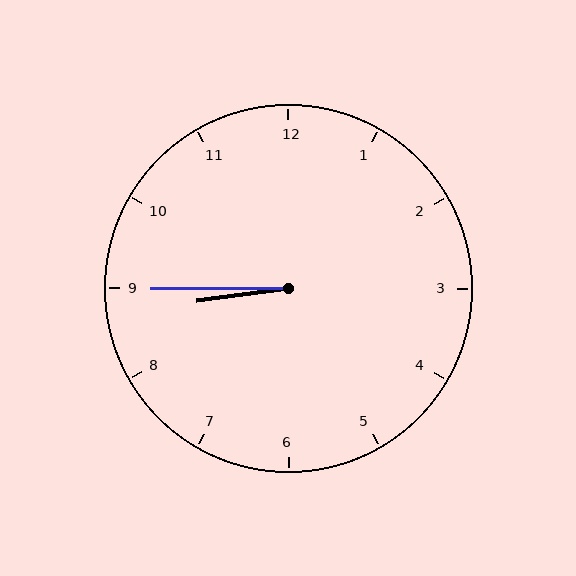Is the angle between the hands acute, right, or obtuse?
It is acute.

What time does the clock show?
8:45.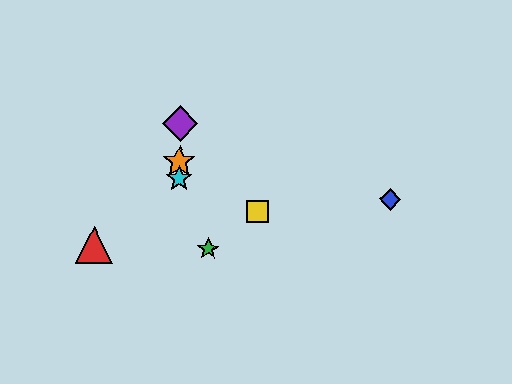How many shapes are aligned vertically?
3 shapes (the purple diamond, the orange star, the cyan star) are aligned vertically.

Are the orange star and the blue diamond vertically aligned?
No, the orange star is at x≈179 and the blue diamond is at x≈390.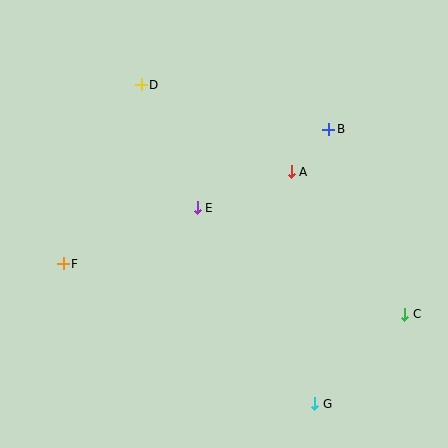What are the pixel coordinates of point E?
Point E is at (197, 208).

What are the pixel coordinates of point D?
Point D is at (141, 85).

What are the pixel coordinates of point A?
Point A is at (291, 172).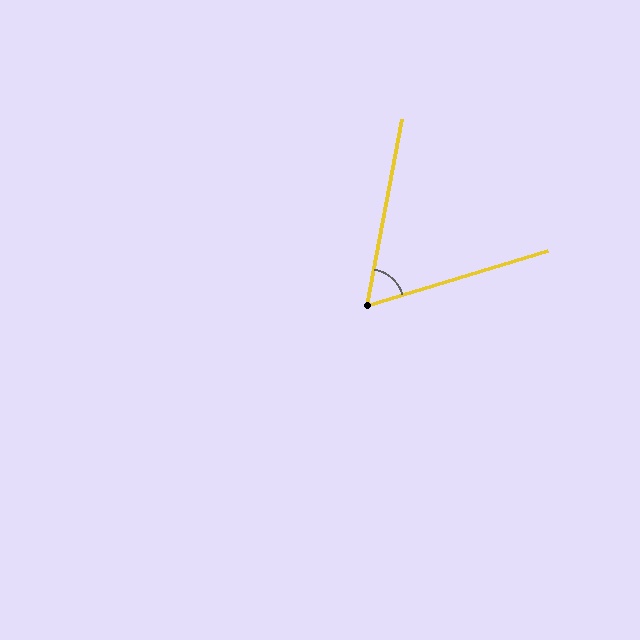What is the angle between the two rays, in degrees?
Approximately 62 degrees.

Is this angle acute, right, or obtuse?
It is acute.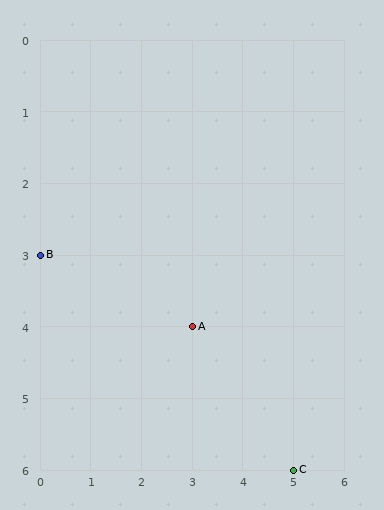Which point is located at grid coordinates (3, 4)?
Point A is at (3, 4).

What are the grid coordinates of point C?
Point C is at grid coordinates (5, 6).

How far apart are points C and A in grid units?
Points C and A are 2 columns and 2 rows apart (about 2.8 grid units diagonally).